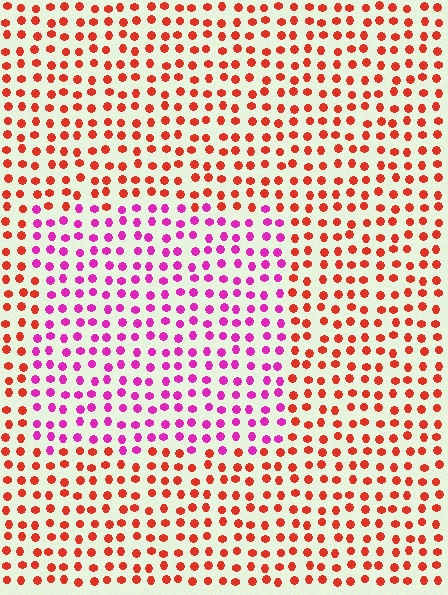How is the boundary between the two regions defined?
The boundary is defined purely by a slight shift in hue (about 53 degrees). Spacing, size, and orientation are identical on both sides.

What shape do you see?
I see a rectangle.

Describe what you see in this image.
The image is filled with small red elements in a uniform arrangement. A rectangle-shaped region is visible where the elements are tinted to a slightly different hue, forming a subtle color boundary.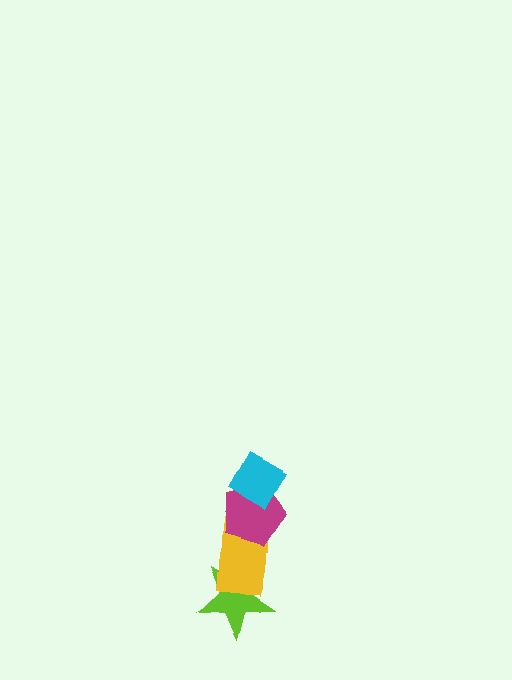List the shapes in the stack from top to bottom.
From top to bottom: the cyan diamond, the magenta pentagon, the yellow rectangle, the lime star.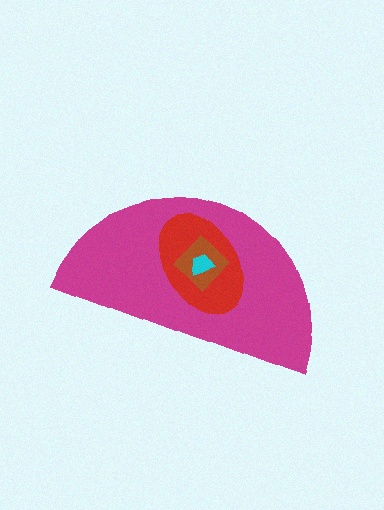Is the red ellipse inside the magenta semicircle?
Yes.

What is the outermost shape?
The magenta semicircle.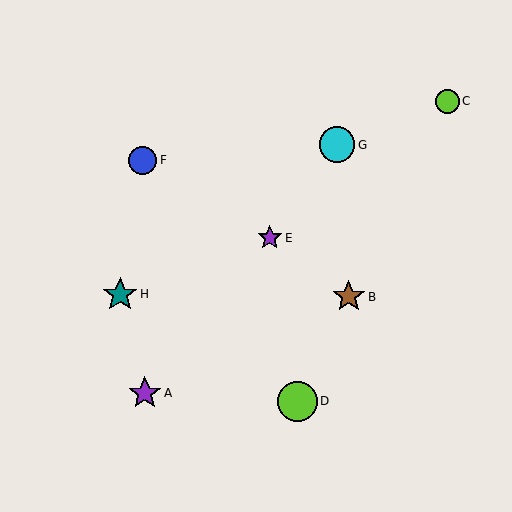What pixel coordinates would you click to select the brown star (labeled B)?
Click at (349, 297) to select the brown star B.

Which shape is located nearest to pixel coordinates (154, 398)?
The purple star (labeled A) at (145, 393) is nearest to that location.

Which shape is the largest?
The lime circle (labeled D) is the largest.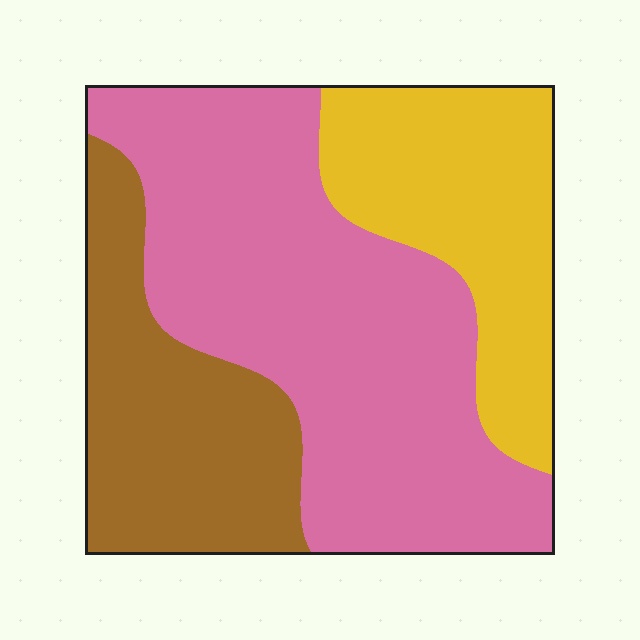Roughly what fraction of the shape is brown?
Brown covers around 25% of the shape.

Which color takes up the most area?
Pink, at roughly 50%.